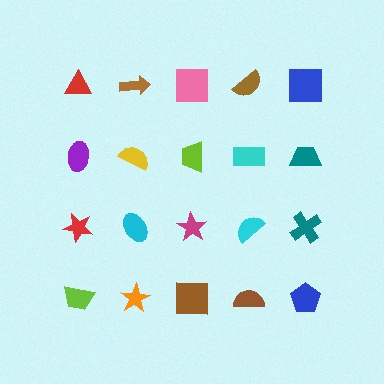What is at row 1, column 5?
A blue square.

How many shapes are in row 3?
5 shapes.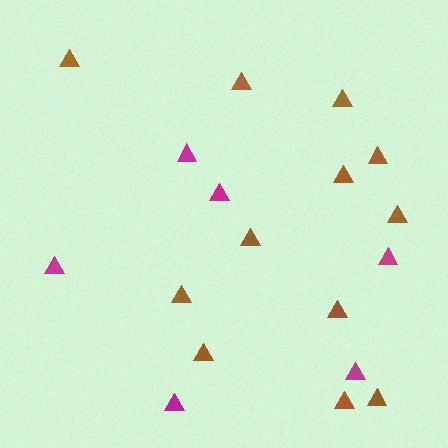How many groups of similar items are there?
There are 2 groups: one group of brown triangles (12) and one group of magenta triangles (6).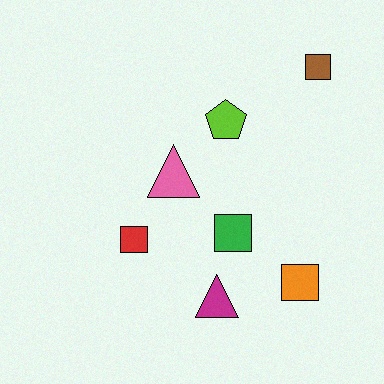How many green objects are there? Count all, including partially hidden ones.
There is 1 green object.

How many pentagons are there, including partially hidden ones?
There is 1 pentagon.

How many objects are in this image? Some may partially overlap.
There are 7 objects.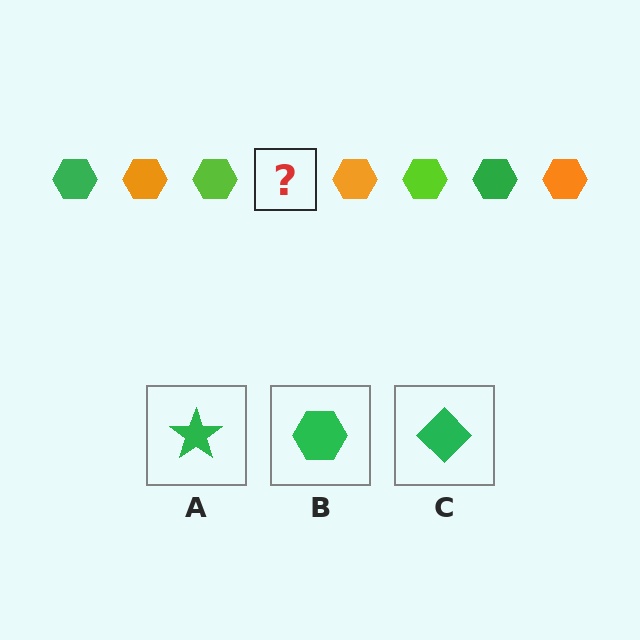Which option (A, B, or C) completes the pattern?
B.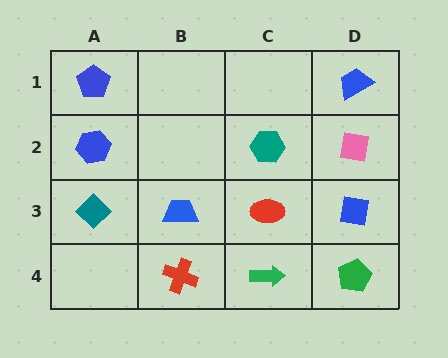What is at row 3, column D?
A blue square.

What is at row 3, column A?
A teal diamond.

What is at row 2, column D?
A pink square.